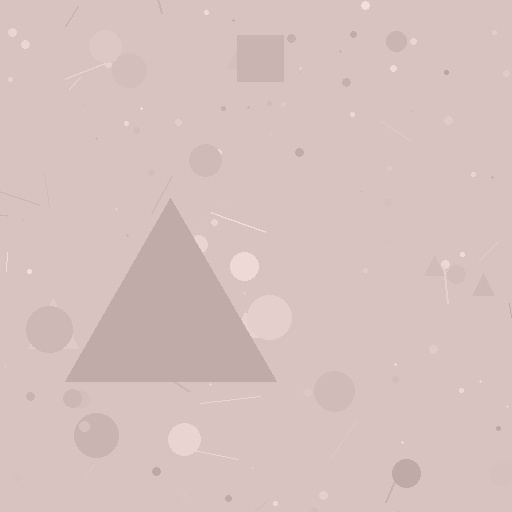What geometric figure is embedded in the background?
A triangle is embedded in the background.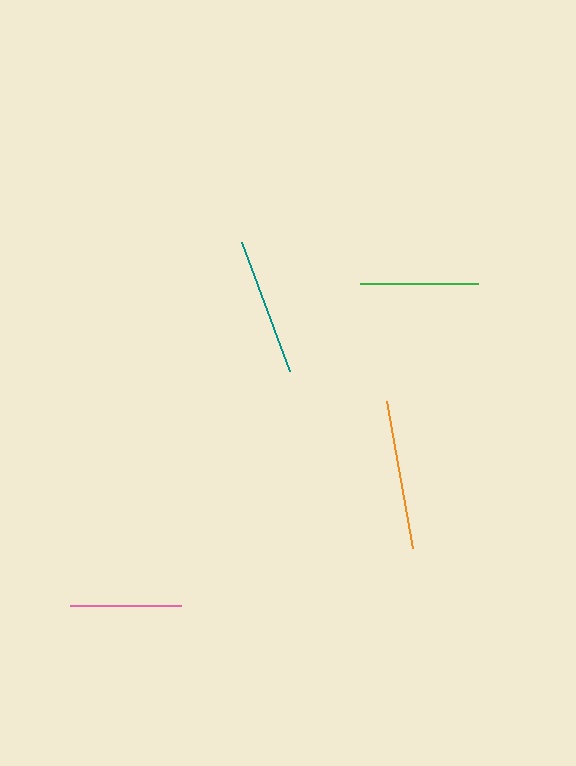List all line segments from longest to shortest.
From longest to shortest: orange, teal, green, pink.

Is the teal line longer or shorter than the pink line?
The teal line is longer than the pink line.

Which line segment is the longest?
The orange line is the longest at approximately 149 pixels.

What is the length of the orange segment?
The orange segment is approximately 149 pixels long.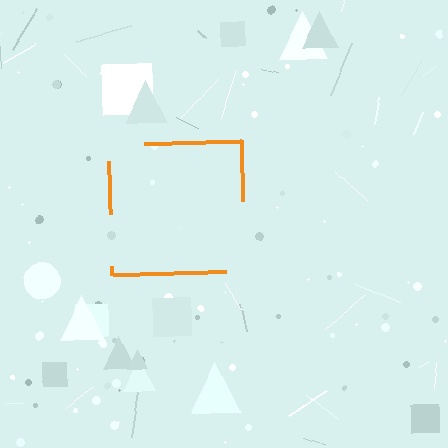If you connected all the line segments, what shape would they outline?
They would outline a square.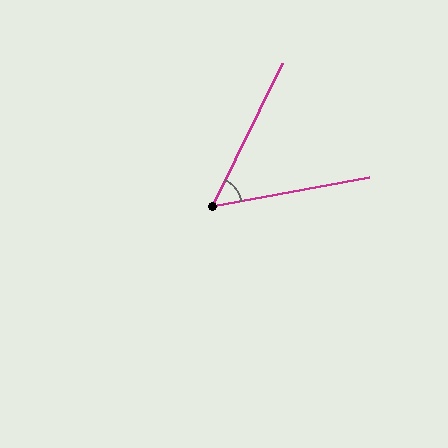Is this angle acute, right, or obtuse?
It is acute.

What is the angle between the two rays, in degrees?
Approximately 53 degrees.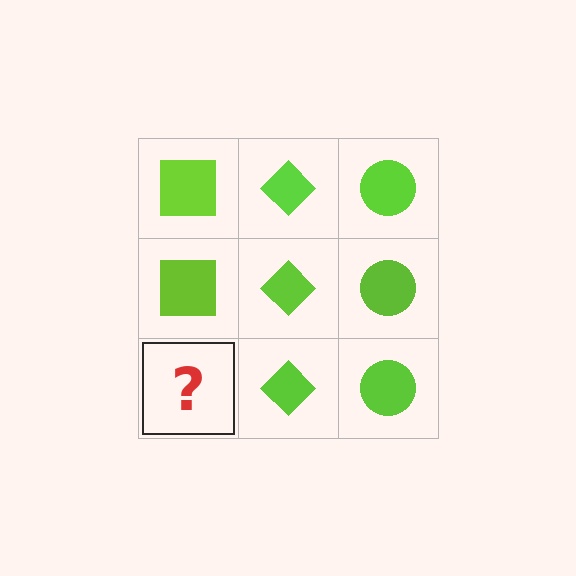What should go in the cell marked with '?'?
The missing cell should contain a lime square.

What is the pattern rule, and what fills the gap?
The rule is that each column has a consistent shape. The gap should be filled with a lime square.